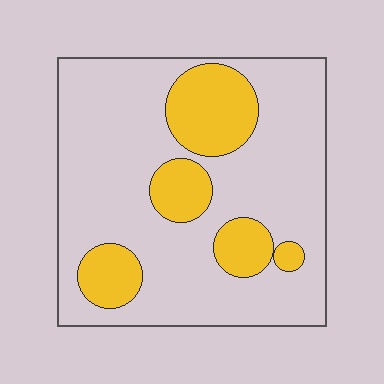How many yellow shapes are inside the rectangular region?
5.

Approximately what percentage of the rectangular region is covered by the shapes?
Approximately 25%.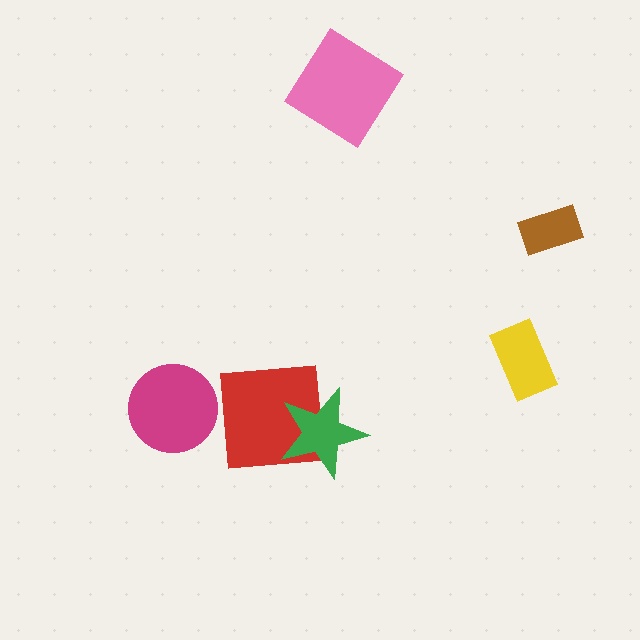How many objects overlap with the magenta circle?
0 objects overlap with the magenta circle.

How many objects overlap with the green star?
1 object overlaps with the green star.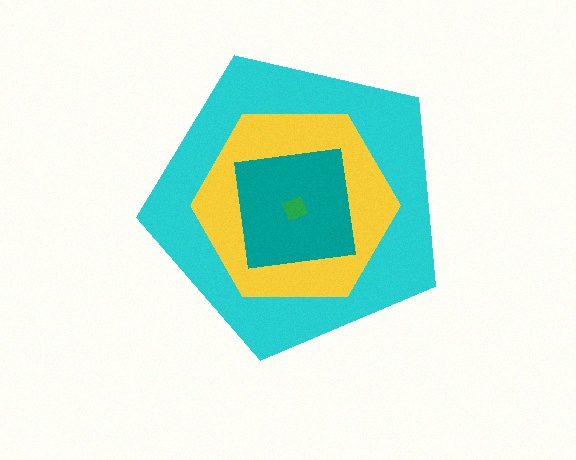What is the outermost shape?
The cyan pentagon.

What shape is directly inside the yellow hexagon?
The teal square.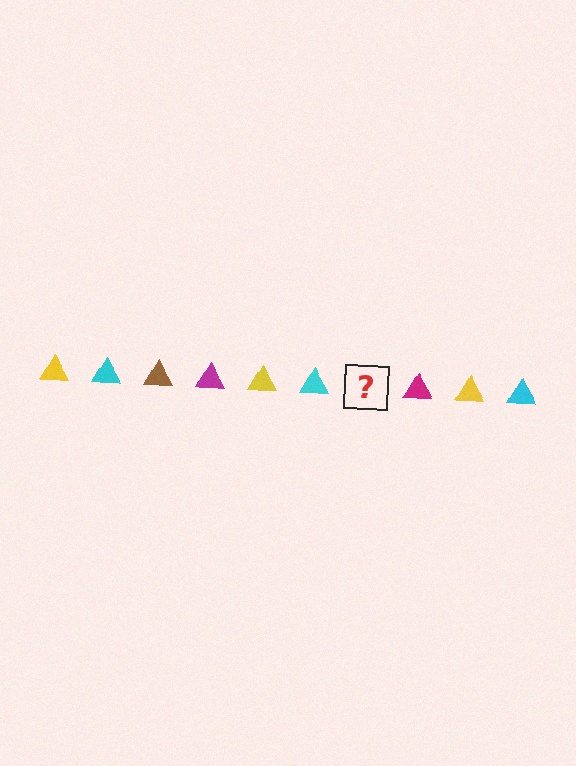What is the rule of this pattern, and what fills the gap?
The rule is that the pattern cycles through yellow, cyan, brown, magenta triangles. The gap should be filled with a brown triangle.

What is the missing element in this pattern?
The missing element is a brown triangle.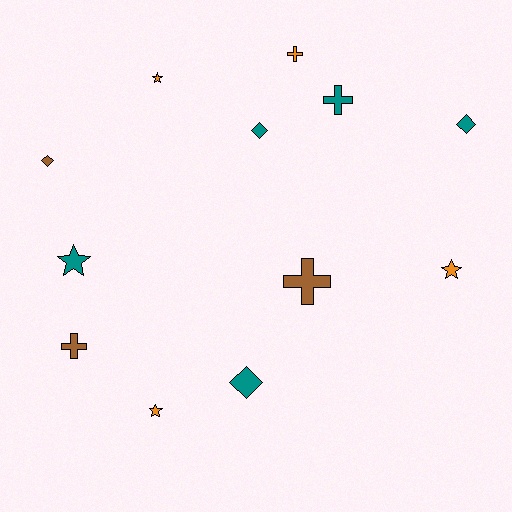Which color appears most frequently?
Teal, with 5 objects.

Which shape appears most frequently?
Cross, with 4 objects.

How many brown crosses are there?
There are 2 brown crosses.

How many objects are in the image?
There are 12 objects.